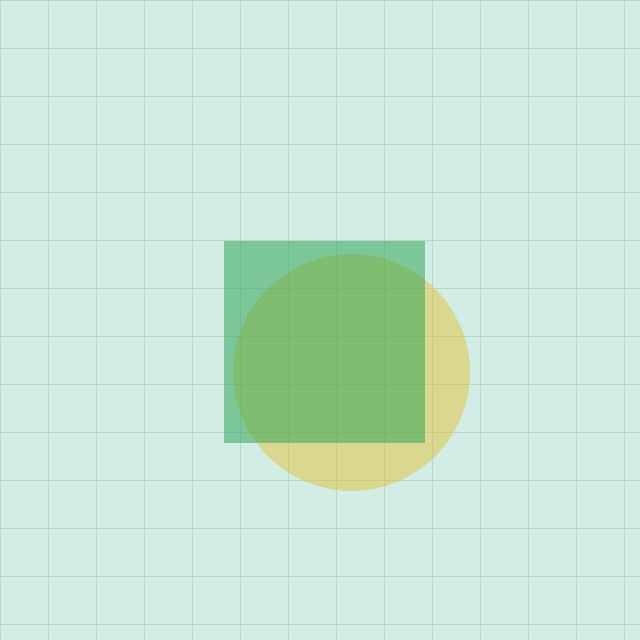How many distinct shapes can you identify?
There are 2 distinct shapes: a yellow circle, a green square.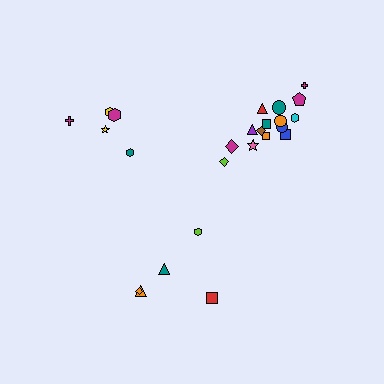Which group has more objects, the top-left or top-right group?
The top-right group.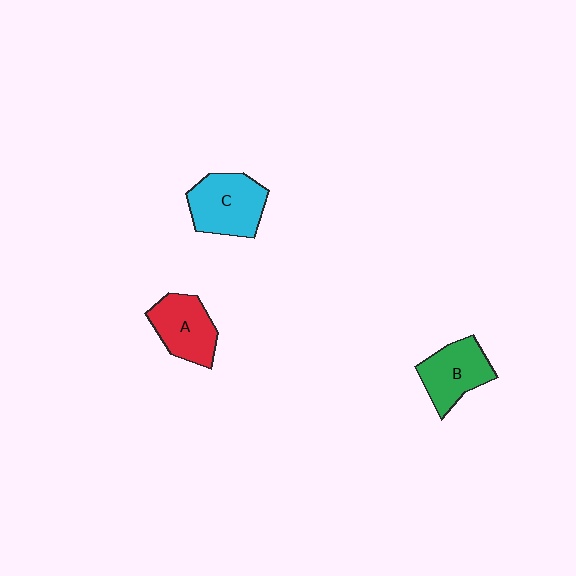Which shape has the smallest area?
Shape A (red).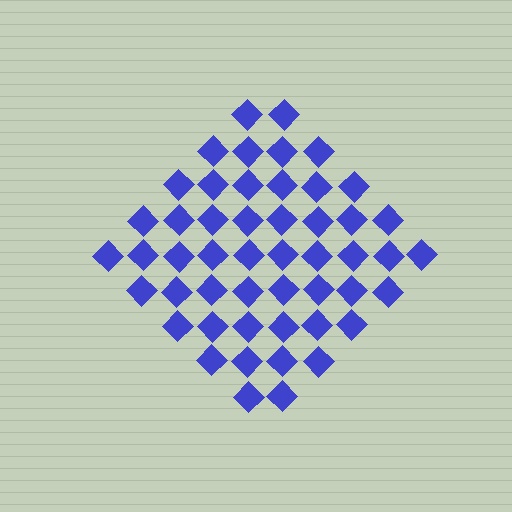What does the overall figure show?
The overall figure shows a diamond.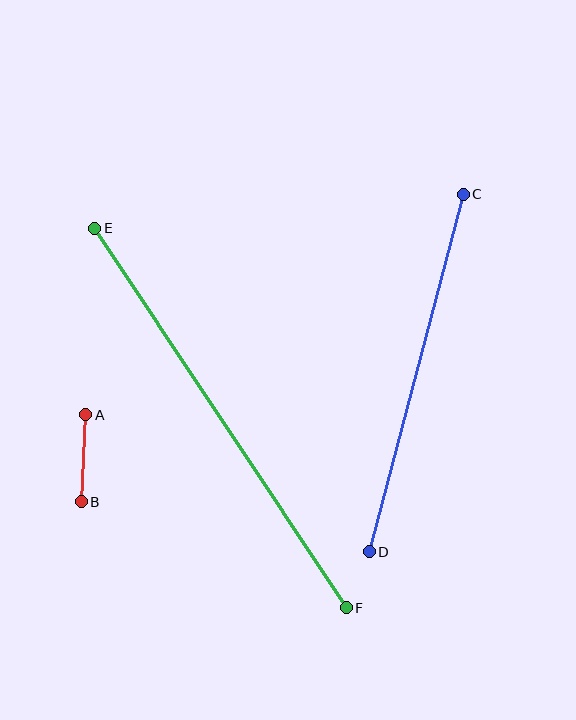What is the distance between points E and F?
The distance is approximately 455 pixels.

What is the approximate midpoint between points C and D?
The midpoint is at approximately (416, 373) pixels.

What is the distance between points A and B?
The distance is approximately 87 pixels.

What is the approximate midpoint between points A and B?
The midpoint is at approximately (84, 458) pixels.